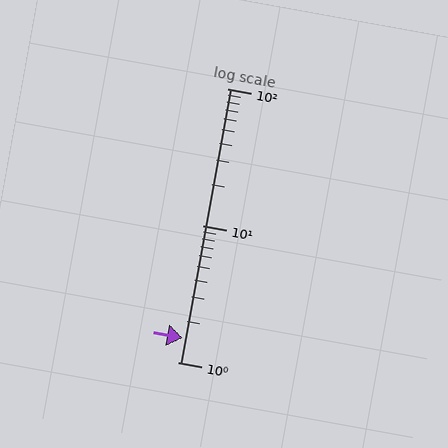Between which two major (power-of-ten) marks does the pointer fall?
The pointer is between 1 and 10.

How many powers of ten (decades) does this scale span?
The scale spans 2 decades, from 1 to 100.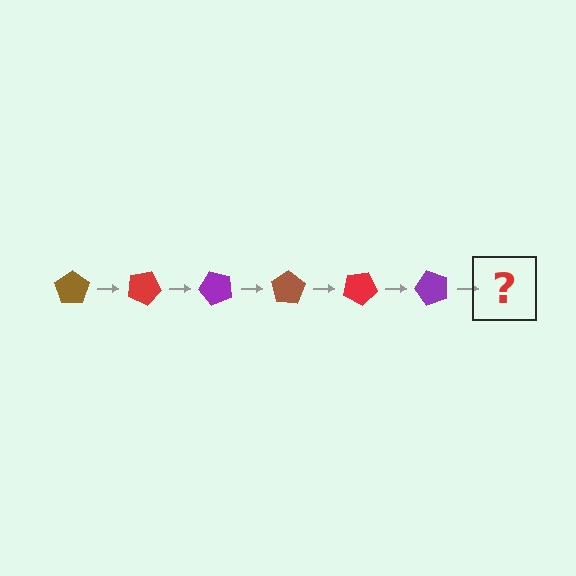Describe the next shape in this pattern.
It should be a brown pentagon, rotated 150 degrees from the start.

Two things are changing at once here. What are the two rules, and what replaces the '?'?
The two rules are that it rotates 25 degrees each step and the color cycles through brown, red, and purple. The '?' should be a brown pentagon, rotated 150 degrees from the start.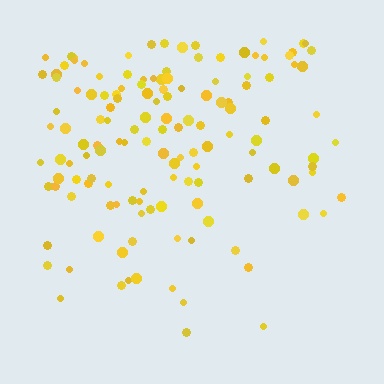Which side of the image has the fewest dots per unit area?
The bottom.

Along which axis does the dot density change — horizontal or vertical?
Vertical.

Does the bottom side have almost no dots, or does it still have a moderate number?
Still a moderate number, just noticeably fewer than the top.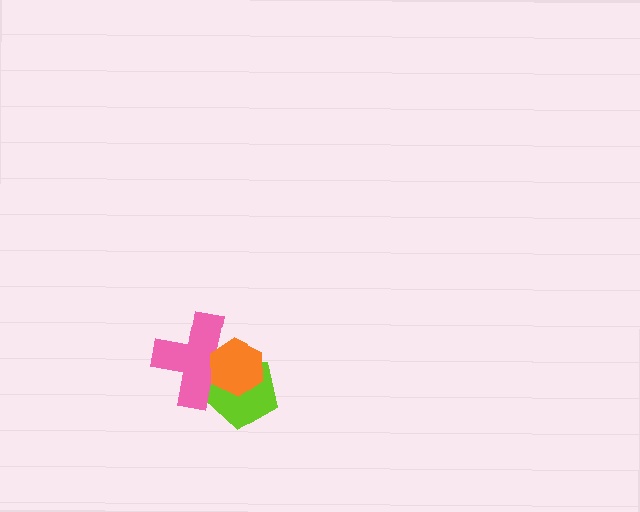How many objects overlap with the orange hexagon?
2 objects overlap with the orange hexagon.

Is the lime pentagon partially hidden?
Yes, it is partially covered by another shape.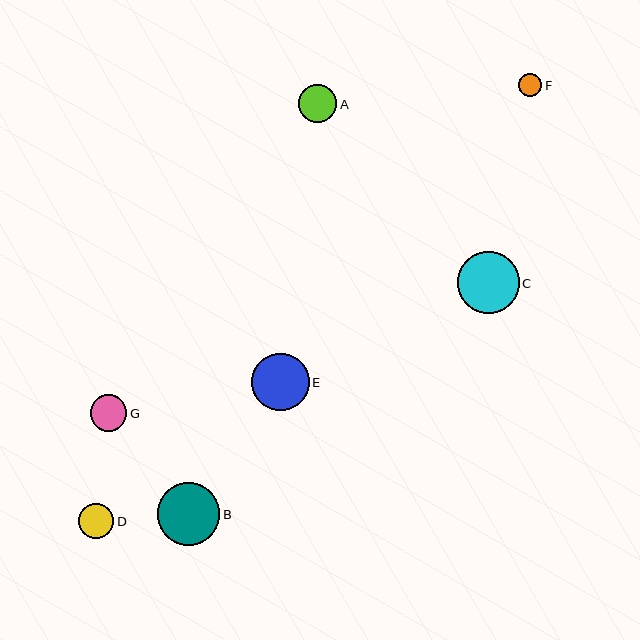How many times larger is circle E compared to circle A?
Circle E is approximately 1.5 times the size of circle A.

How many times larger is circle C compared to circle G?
Circle C is approximately 1.7 times the size of circle G.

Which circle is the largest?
Circle B is the largest with a size of approximately 62 pixels.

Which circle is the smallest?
Circle F is the smallest with a size of approximately 23 pixels.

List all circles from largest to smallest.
From largest to smallest: B, C, E, A, G, D, F.